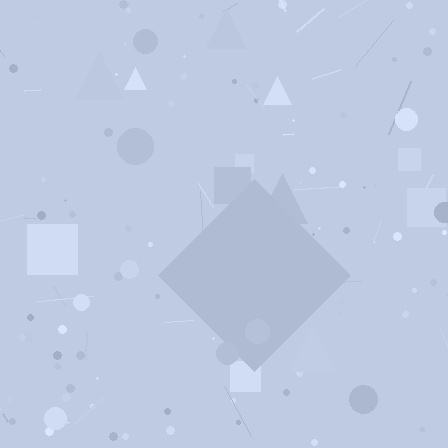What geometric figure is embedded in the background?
A diamond is embedded in the background.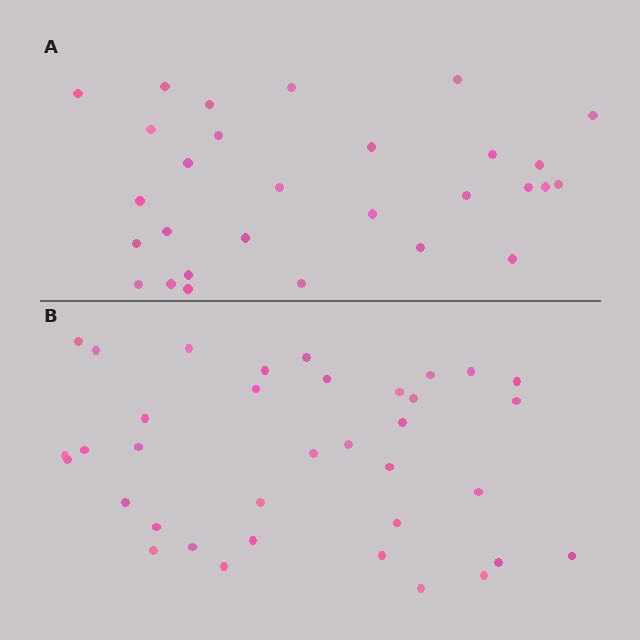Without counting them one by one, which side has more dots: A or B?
Region B (the bottom region) has more dots.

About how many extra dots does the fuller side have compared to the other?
Region B has roughly 8 or so more dots than region A.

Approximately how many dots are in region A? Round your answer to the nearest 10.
About 30 dots. (The exact count is 29, which rounds to 30.)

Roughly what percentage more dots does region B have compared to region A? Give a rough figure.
About 25% more.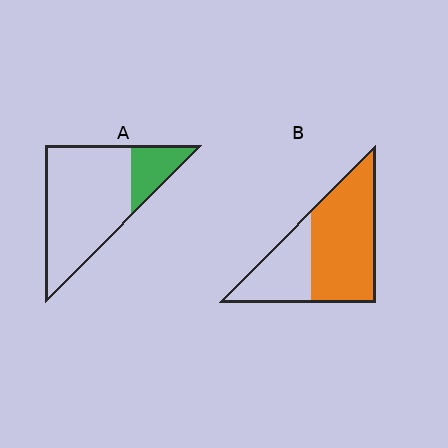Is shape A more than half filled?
No.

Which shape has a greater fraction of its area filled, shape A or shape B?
Shape B.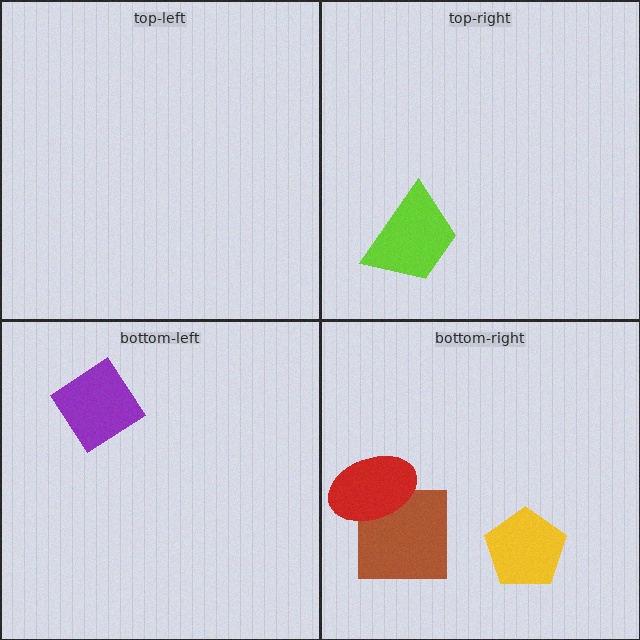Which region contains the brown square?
The bottom-right region.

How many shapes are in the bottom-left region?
1.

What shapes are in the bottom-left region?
The purple diamond.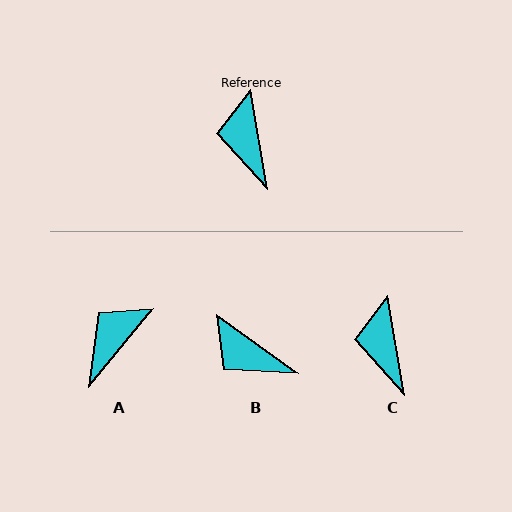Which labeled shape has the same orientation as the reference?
C.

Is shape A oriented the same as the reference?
No, it is off by about 49 degrees.